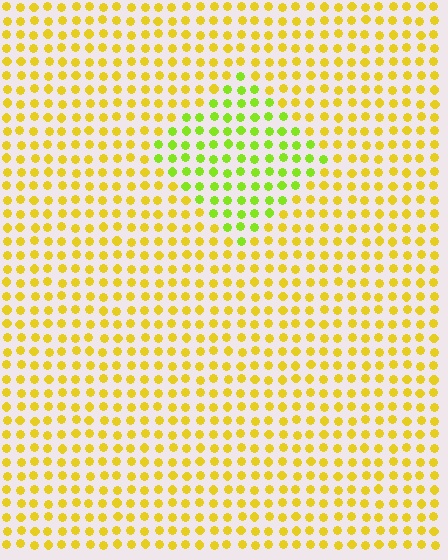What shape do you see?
I see a diamond.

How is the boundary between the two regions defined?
The boundary is defined purely by a slight shift in hue (about 38 degrees). Spacing, size, and orientation are identical on both sides.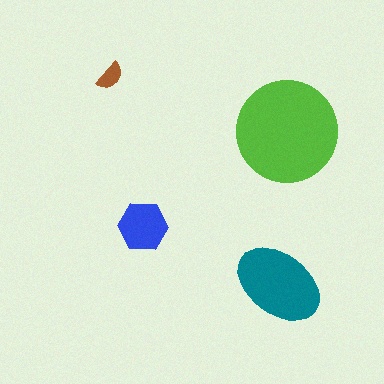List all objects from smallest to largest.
The brown semicircle, the blue hexagon, the teal ellipse, the lime circle.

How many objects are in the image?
There are 4 objects in the image.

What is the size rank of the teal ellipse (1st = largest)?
2nd.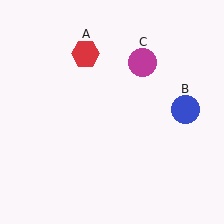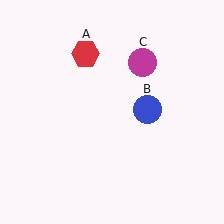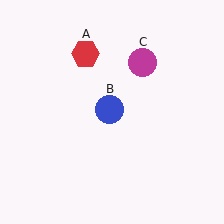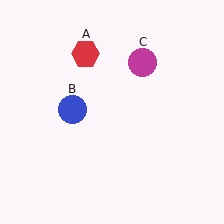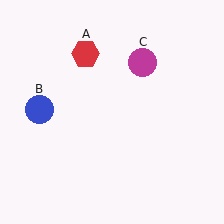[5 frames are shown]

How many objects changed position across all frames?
1 object changed position: blue circle (object B).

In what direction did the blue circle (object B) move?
The blue circle (object B) moved left.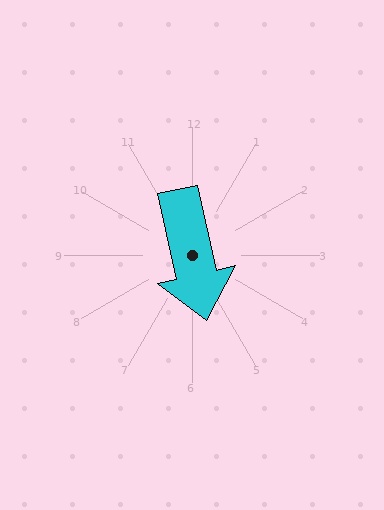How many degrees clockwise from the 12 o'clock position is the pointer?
Approximately 167 degrees.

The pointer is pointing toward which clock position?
Roughly 6 o'clock.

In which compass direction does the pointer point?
South.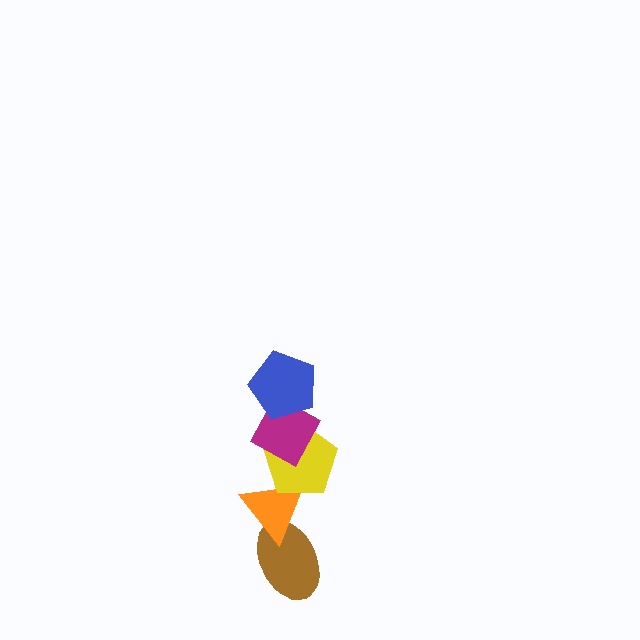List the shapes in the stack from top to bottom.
From top to bottom: the blue pentagon, the magenta diamond, the yellow pentagon, the orange triangle, the brown ellipse.